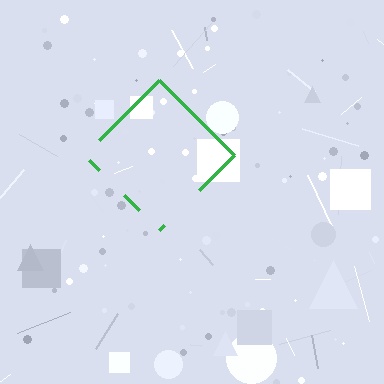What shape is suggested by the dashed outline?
The dashed outline suggests a diamond.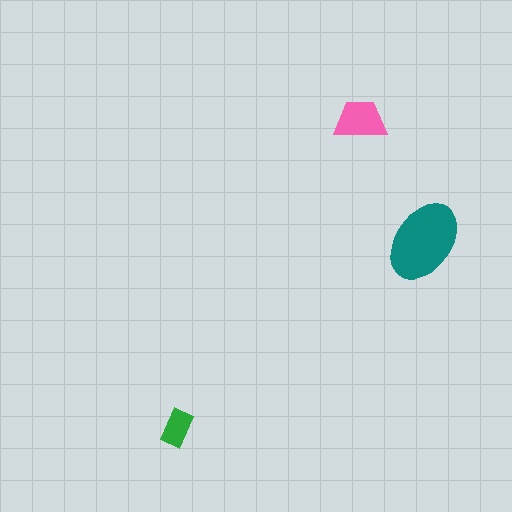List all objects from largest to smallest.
The teal ellipse, the pink trapezoid, the green rectangle.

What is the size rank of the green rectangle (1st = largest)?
3rd.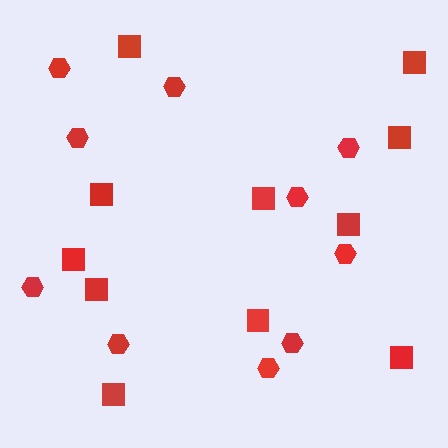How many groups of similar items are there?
There are 2 groups: one group of squares (11) and one group of hexagons (10).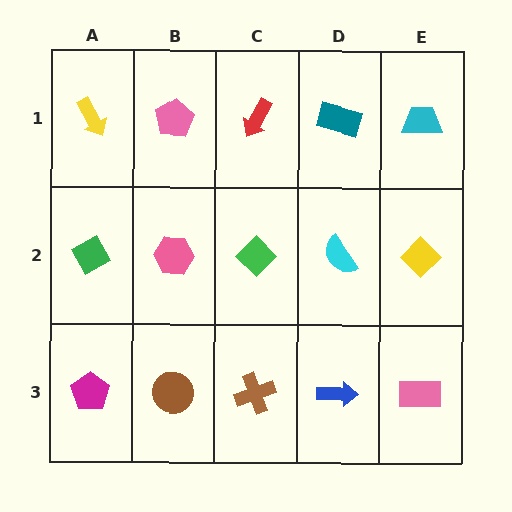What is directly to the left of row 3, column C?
A brown circle.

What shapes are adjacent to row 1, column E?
A yellow diamond (row 2, column E), a teal rectangle (row 1, column D).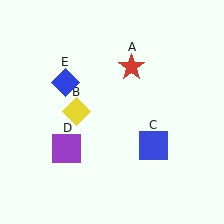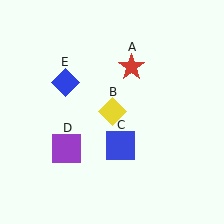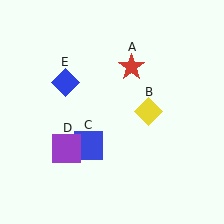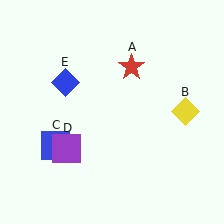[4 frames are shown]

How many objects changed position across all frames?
2 objects changed position: yellow diamond (object B), blue square (object C).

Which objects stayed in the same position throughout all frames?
Red star (object A) and purple square (object D) and blue diamond (object E) remained stationary.